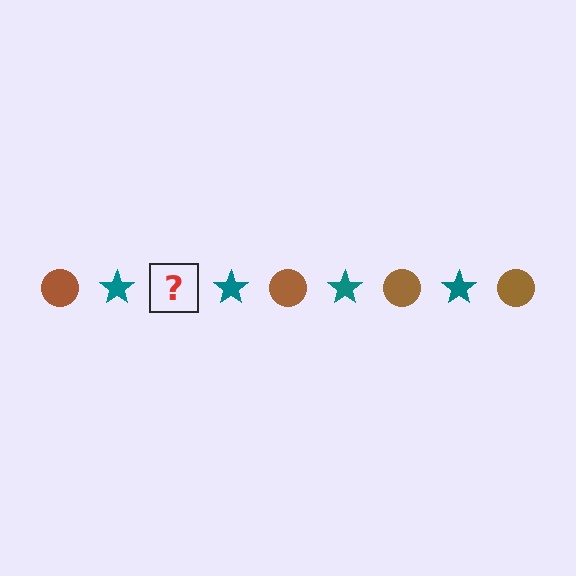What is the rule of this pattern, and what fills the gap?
The rule is that the pattern alternates between brown circle and teal star. The gap should be filled with a brown circle.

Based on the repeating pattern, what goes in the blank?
The blank should be a brown circle.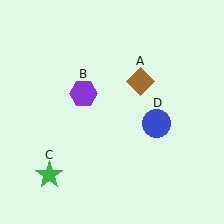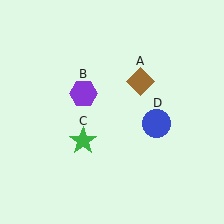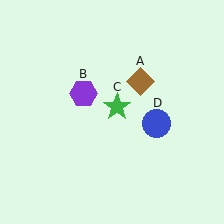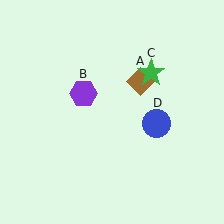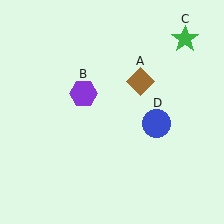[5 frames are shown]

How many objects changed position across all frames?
1 object changed position: green star (object C).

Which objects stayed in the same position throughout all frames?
Brown diamond (object A) and purple hexagon (object B) and blue circle (object D) remained stationary.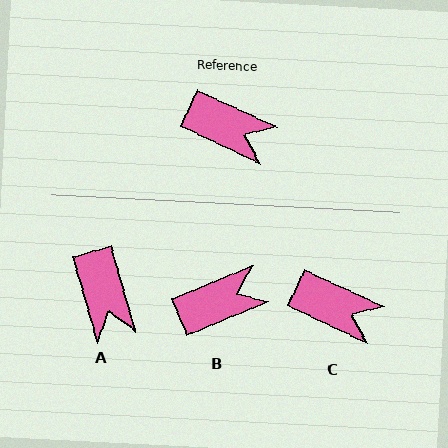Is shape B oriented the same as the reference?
No, it is off by about 48 degrees.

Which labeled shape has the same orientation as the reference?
C.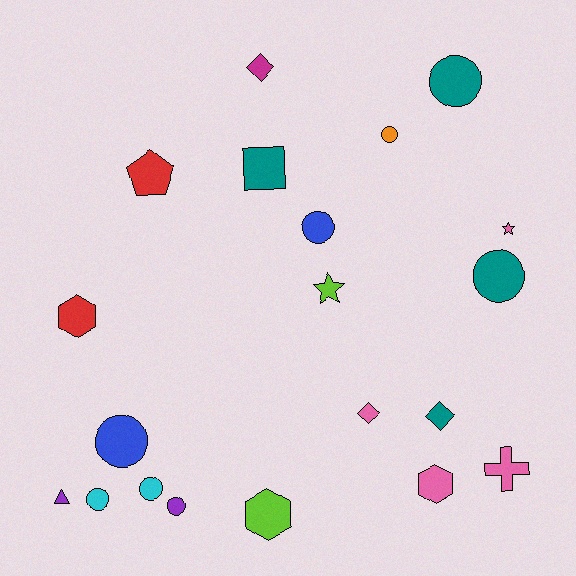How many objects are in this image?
There are 20 objects.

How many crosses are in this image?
There is 1 cross.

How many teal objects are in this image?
There are 4 teal objects.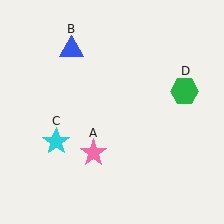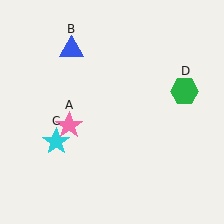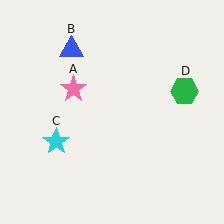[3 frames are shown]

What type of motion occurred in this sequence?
The pink star (object A) rotated clockwise around the center of the scene.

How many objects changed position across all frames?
1 object changed position: pink star (object A).